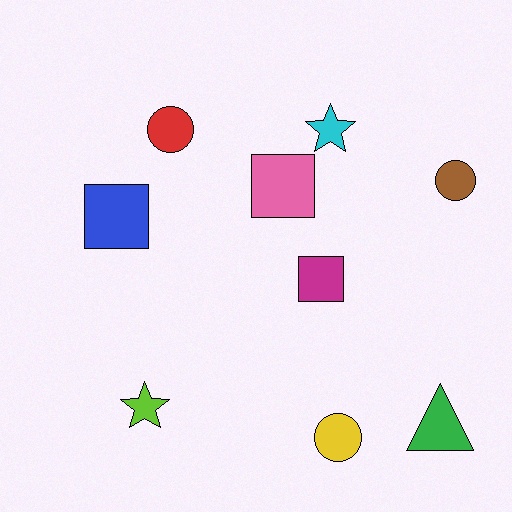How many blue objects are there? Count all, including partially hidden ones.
There is 1 blue object.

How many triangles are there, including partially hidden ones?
There is 1 triangle.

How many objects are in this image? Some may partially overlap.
There are 9 objects.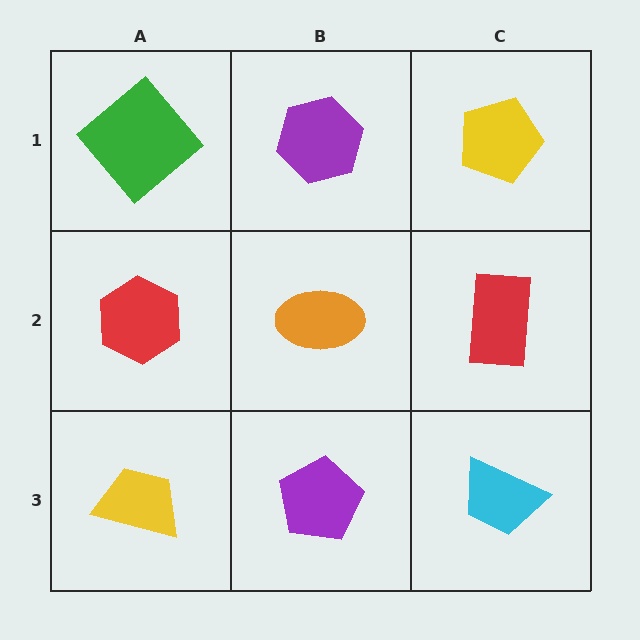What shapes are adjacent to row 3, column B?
An orange ellipse (row 2, column B), a yellow trapezoid (row 3, column A), a cyan trapezoid (row 3, column C).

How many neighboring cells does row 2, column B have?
4.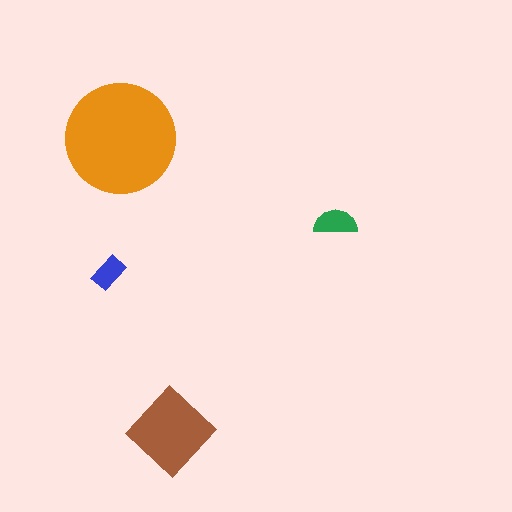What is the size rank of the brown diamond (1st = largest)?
2nd.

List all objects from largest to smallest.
The orange circle, the brown diamond, the green semicircle, the blue rectangle.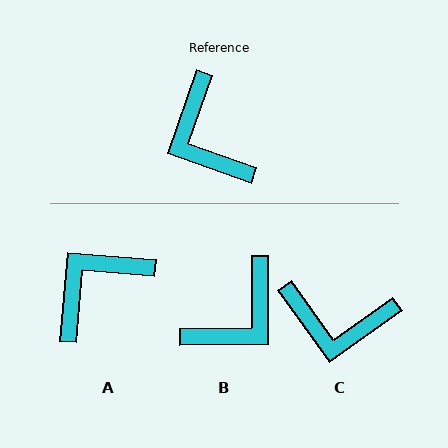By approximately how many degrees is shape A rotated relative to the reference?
Approximately 76 degrees clockwise.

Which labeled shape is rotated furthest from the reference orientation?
B, about 110 degrees away.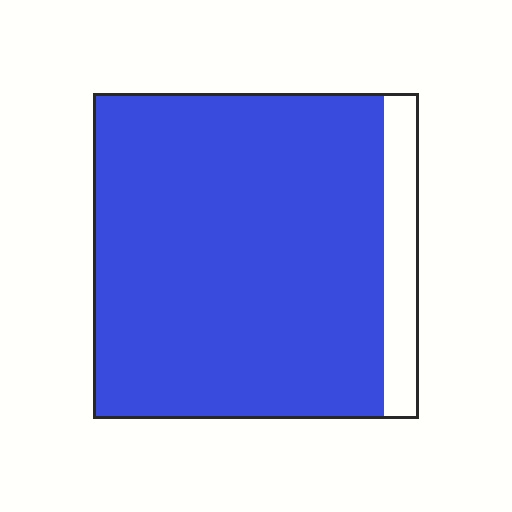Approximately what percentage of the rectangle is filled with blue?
Approximately 90%.